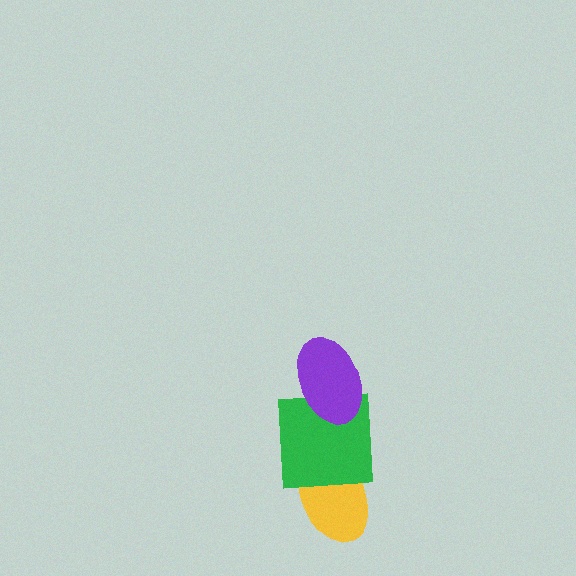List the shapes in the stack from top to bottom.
From top to bottom: the purple ellipse, the green square, the yellow ellipse.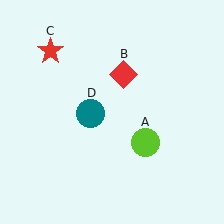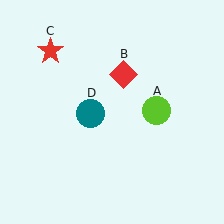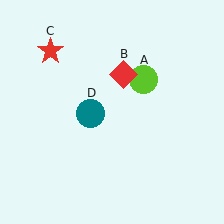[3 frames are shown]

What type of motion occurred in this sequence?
The lime circle (object A) rotated counterclockwise around the center of the scene.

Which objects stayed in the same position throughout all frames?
Red diamond (object B) and red star (object C) and teal circle (object D) remained stationary.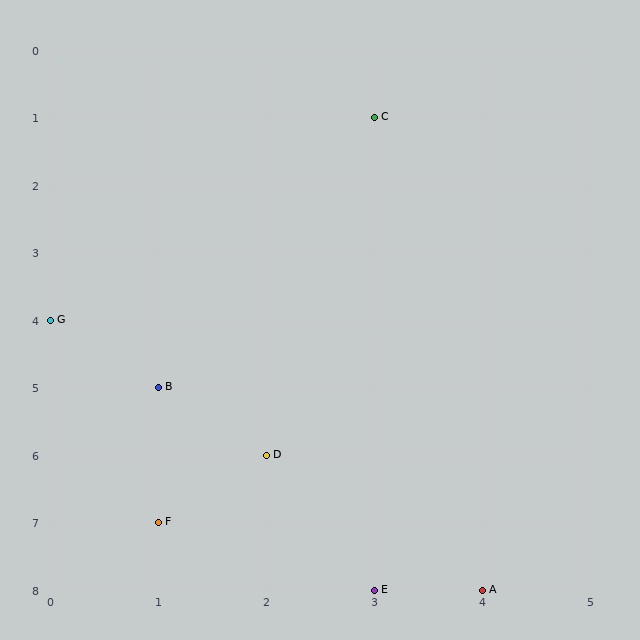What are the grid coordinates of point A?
Point A is at grid coordinates (4, 8).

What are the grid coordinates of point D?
Point D is at grid coordinates (2, 6).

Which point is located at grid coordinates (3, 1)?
Point C is at (3, 1).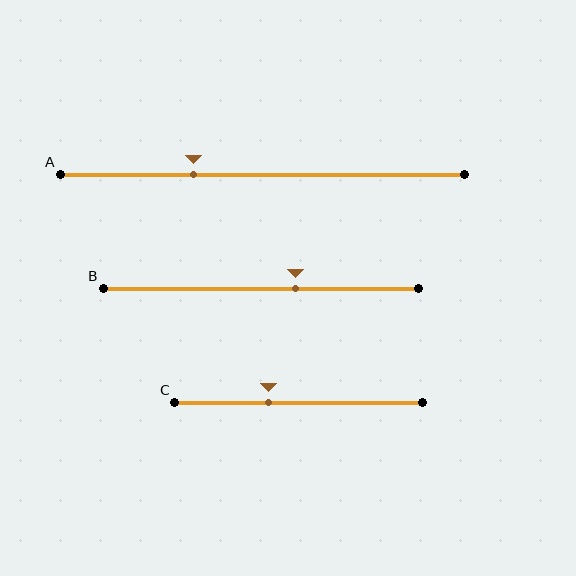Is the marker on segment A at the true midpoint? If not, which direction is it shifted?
No, the marker on segment A is shifted to the left by about 17% of the segment length.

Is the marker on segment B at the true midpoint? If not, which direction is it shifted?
No, the marker on segment B is shifted to the right by about 11% of the segment length.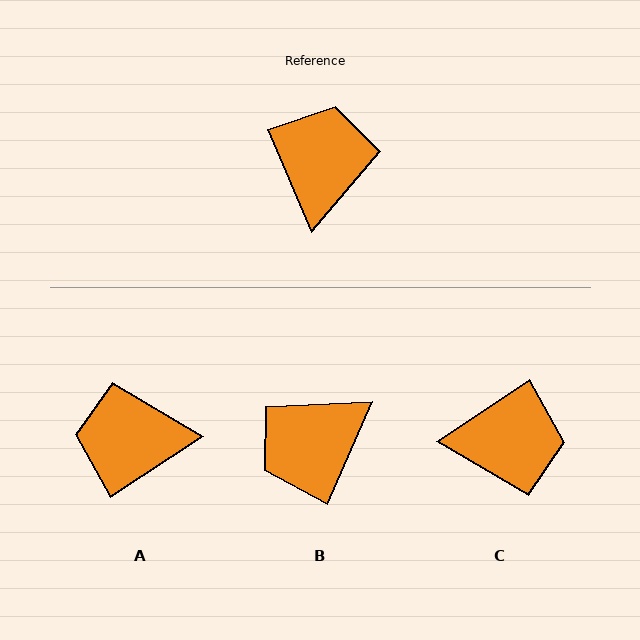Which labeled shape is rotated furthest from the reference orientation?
B, about 133 degrees away.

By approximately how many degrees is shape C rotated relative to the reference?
Approximately 80 degrees clockwise.